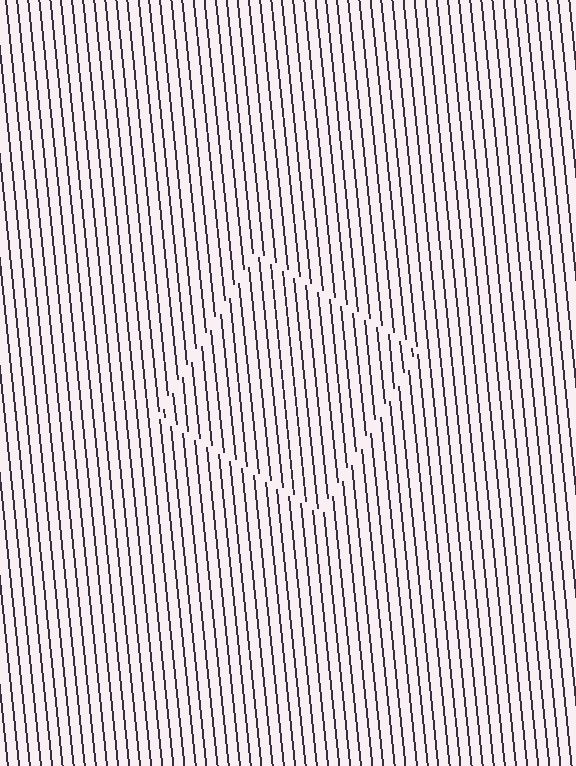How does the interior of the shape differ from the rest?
The interior of the shape contains the same grating, shifted by half a period — the contour is defined by the phase discontinuity where line-ends from the inner and outer gratings abut.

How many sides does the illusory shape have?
4 sides — the line-ends trace a square.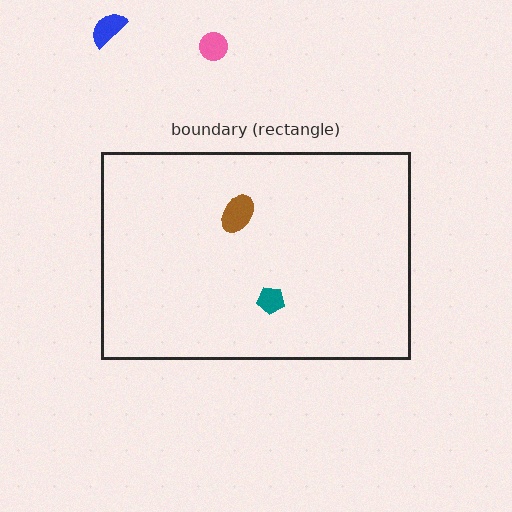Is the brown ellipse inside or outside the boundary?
Inside.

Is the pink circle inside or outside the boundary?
Outside.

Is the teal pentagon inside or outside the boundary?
Inside.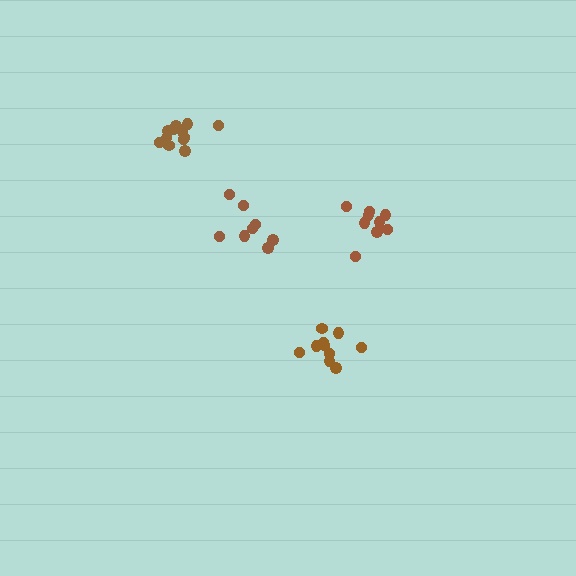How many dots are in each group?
Group 1: 12 dots, Group 2: 10 dots, Group 3: 8 dots, Group 4: 9 dots (39 total).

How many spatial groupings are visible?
There are 4 spatial groupings.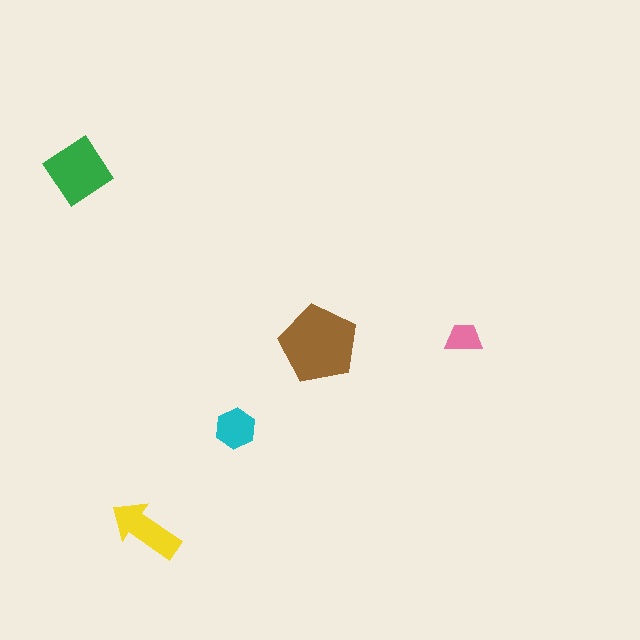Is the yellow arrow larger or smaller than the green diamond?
Smaller.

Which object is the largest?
The brown pentagon.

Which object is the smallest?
The pink trapezoid.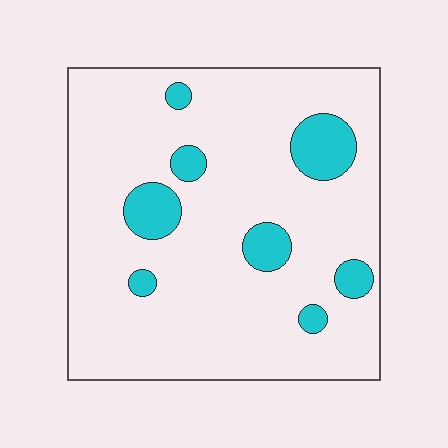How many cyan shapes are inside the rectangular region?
8.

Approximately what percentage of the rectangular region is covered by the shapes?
Approximately 15%.